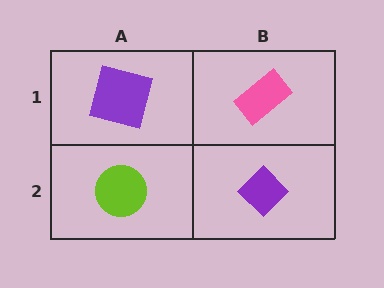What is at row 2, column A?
A lime circle.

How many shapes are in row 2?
2 shapes.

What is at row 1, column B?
A pink rectangle.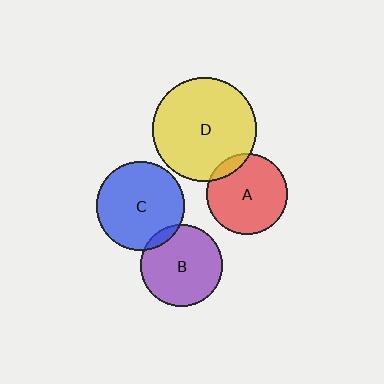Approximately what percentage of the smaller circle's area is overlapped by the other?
Approximately 10%.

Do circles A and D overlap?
Yes.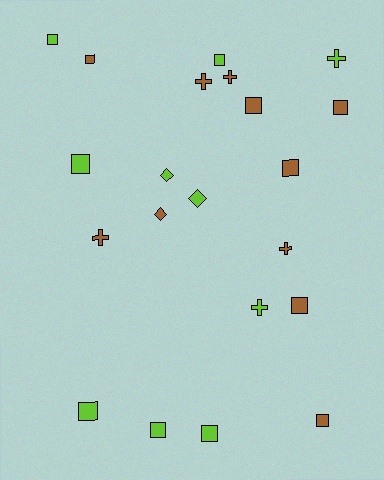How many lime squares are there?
There are 6 lime squares.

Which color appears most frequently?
Brown, with 11 objects.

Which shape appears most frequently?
Square, with 12 objects.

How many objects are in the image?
There are 21 objects.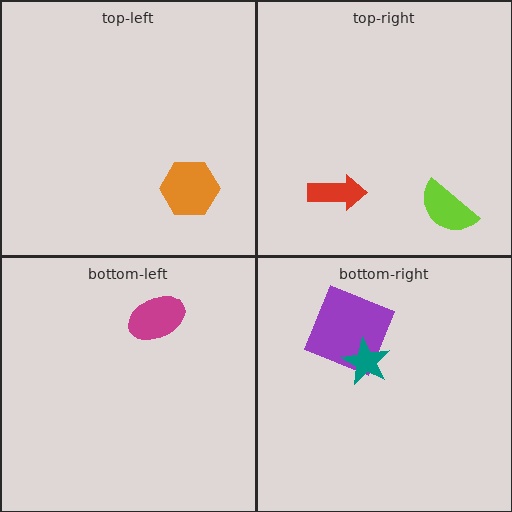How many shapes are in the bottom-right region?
2.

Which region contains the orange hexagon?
The top-left region.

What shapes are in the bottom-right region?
The purple square, the teal star.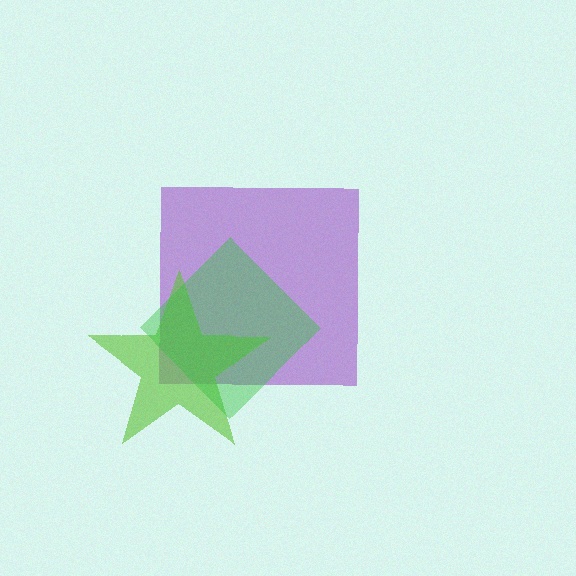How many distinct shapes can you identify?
There are 3 distinct shapes: a purple square, a lime star, a green diamond.